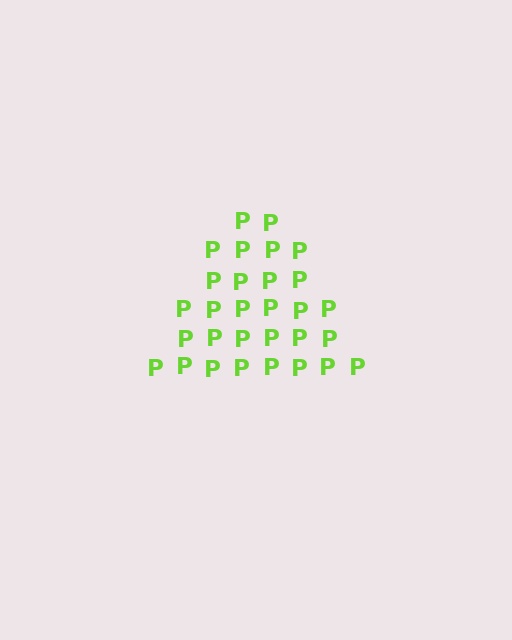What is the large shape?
The large shape is a triangle.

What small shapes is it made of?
It is made of small letter P's.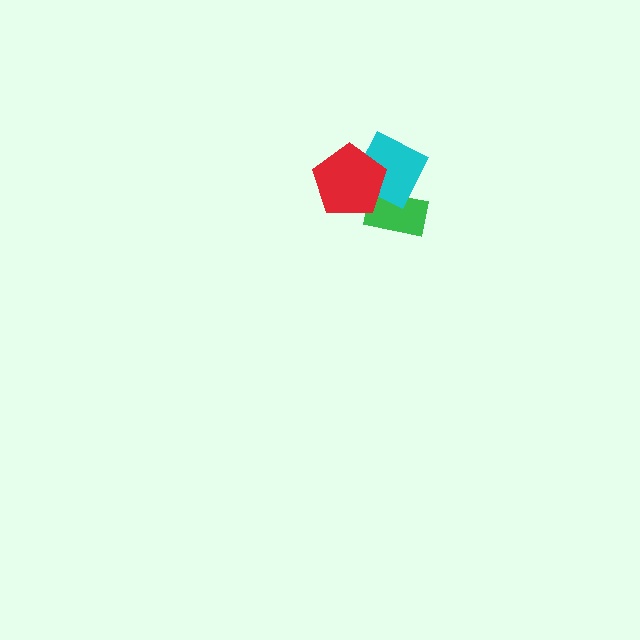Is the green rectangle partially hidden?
Yes, it is partially covered by another shape.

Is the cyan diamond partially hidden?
Yes, it is partially covered by another shape.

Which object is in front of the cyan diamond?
The red pentagon is in front of the cyan diamond.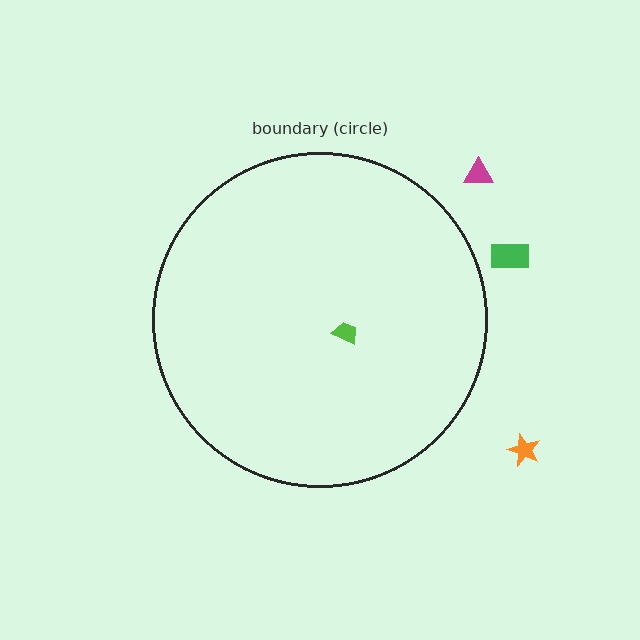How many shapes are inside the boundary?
1 inside, 3 outside.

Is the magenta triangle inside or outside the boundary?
Outside.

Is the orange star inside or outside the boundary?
Outside.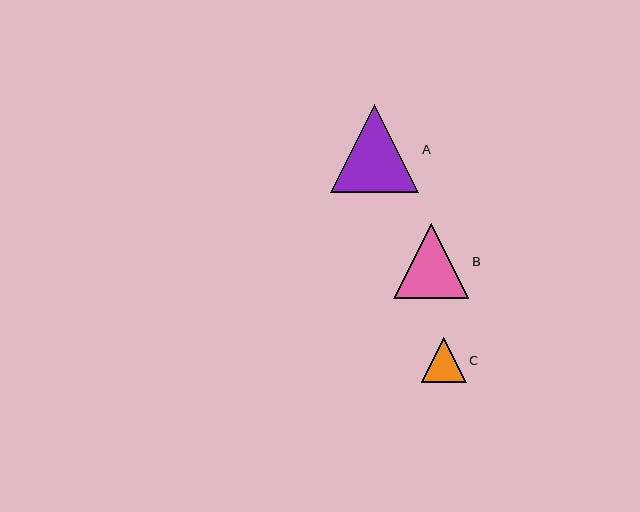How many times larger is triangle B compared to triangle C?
Triangle B is approximately 1.7 times the size of triangle C.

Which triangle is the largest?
Triangle A is the largest with a size of approximately 88 pixels.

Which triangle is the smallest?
Triangle C is the smallest with a size of approximately 45 pixels.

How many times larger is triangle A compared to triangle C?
Triangle A is approximately 1.9 times the size of triangle C.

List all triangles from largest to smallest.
From largest to smallest: A, B, C.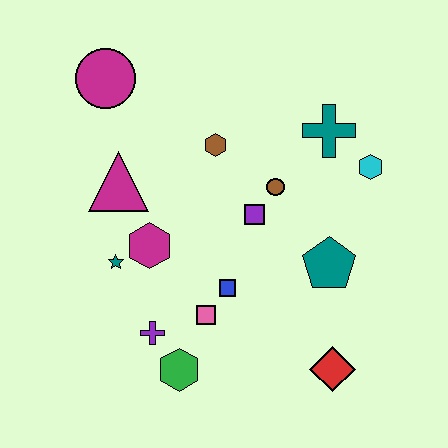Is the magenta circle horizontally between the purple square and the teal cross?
No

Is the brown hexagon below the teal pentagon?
No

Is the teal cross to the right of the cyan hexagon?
No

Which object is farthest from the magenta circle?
The red diamond is farthest from the magenta circle.